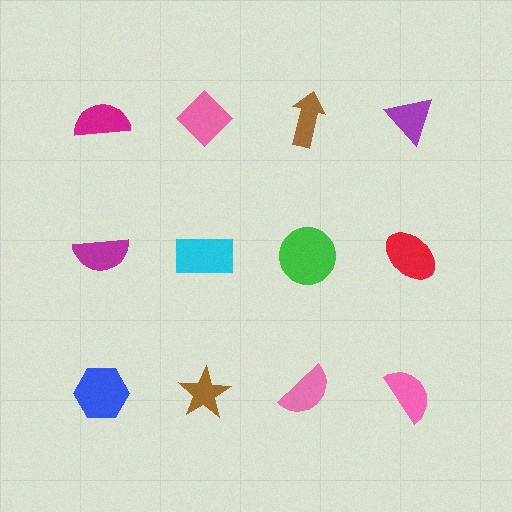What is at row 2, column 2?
A cyan rectangle.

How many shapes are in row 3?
4 shapes.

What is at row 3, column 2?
A brown star.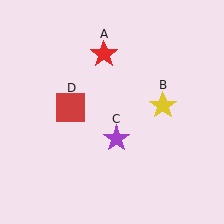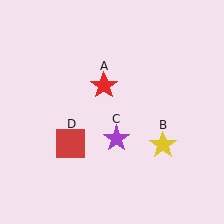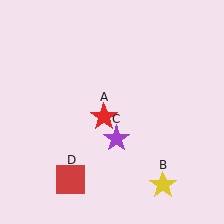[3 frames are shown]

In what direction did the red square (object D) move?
The red square (object D) moved down.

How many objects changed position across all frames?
3 objects changed position: red star (object A), yellow star (object B), red square (object D).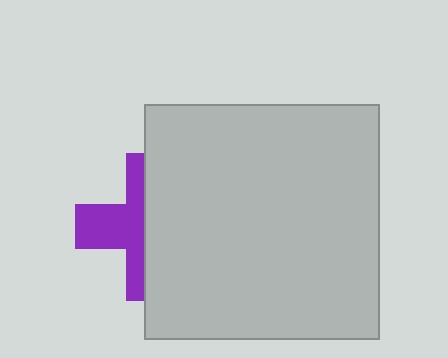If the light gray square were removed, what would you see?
You would see the complete purple cross.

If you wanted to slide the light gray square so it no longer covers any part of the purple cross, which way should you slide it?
Slide it right — that is the most direct way to separate the two shapes.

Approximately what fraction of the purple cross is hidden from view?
Roughly 57% of the purple cross is hidden behind the light gray square.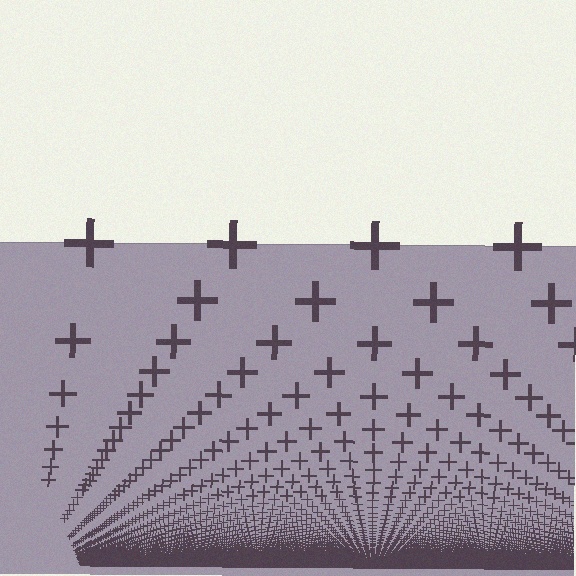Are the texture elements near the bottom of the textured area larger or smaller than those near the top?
Smaller. The gradient is inverted — elements near the bottom are smaller and denser.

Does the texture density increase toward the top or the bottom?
Density increases toward the bottom.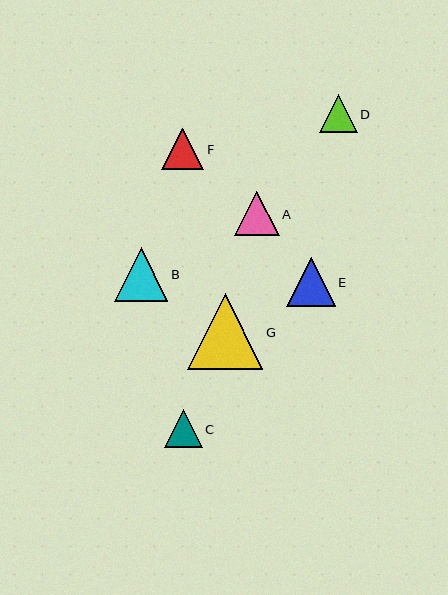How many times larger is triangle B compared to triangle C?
Triangle B is approximately 1.4 times the size of triangle C.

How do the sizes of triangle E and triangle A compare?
Triangle E and triangle A are approximately the same size.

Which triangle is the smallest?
Triangle D is the smallest with a size of approximately 38 pixels.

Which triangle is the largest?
Triangle G is the largest with a size of approximately 76 pixels.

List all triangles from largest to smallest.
From largest to smallest: G, B, E, A, F, C, D.